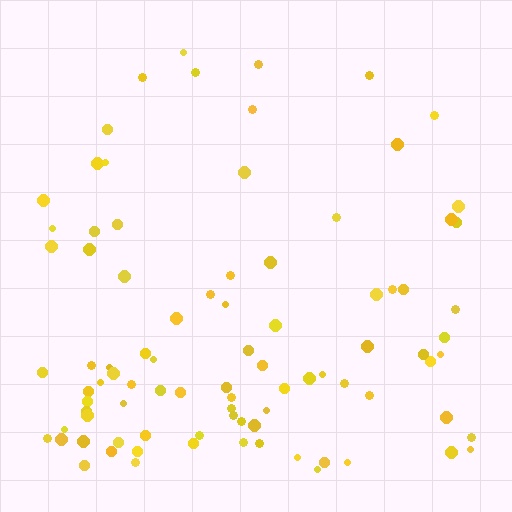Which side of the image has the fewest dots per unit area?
The top.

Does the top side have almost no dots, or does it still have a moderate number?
Still a moderate number, just noticeably fewer than the bottom.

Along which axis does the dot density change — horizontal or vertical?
Vertical.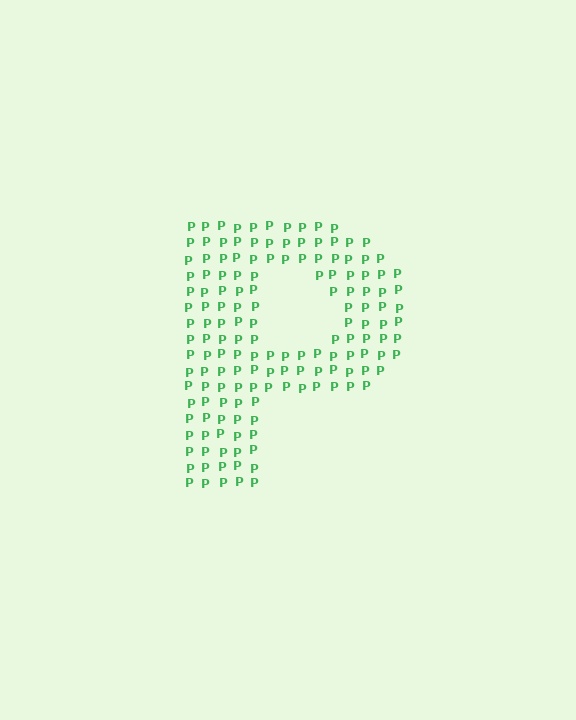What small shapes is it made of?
It is made of small letter P's.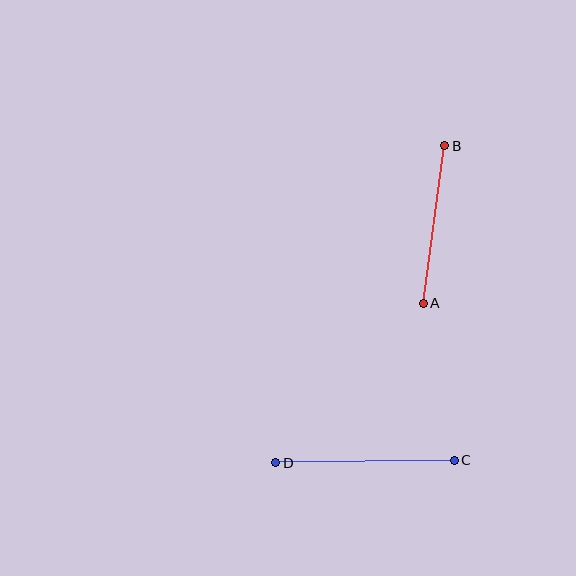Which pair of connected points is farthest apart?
Points C and D are farthest apart.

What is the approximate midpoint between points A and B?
The midpoint is at approximately (434, 224) pixels.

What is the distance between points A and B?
The distance is approximately 159 pixels.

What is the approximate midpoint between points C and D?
The midpoint is at approximately (365, 462) pixels.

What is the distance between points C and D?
The distance is approximately 178 pixels.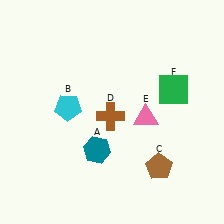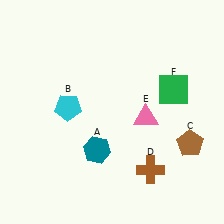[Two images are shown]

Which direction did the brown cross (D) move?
The brown cross (D) moved down.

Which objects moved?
The objects that moved are: the brown pentagon (C), the brown cross (D).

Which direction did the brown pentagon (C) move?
The brown pentagon (C) moved right.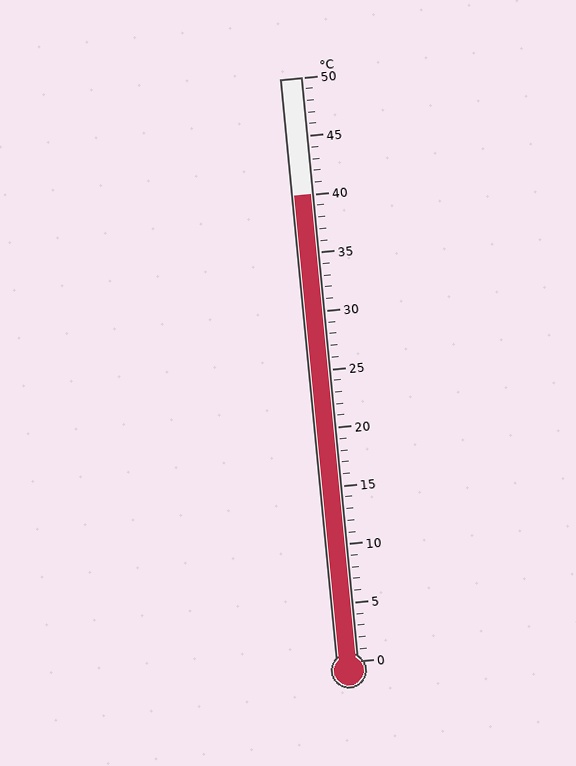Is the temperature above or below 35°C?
The temperature is above 35°C.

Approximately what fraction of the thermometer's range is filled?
The thermometer is filled to approximately 80% of its range.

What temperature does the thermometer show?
The thermometer shows approximately 40°C.